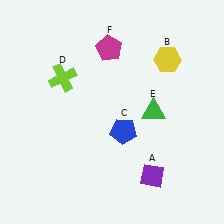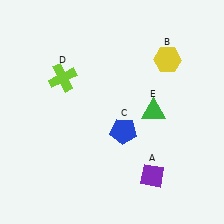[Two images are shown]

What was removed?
The magenta pentagon (F) was removed in Image 2.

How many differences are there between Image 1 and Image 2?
There is 1 difference between the two images.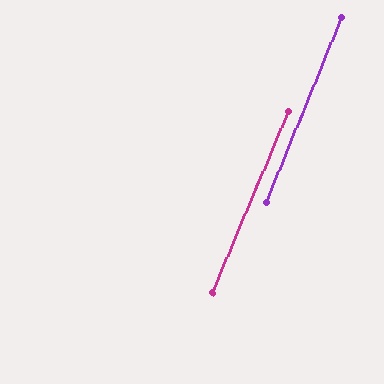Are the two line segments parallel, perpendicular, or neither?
Parallel — their directions differ by only 0.4°.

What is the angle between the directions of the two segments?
Approximately 0 degrees.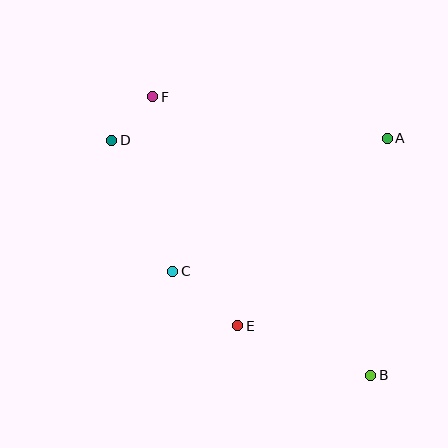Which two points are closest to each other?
Points D and F are closest to each other.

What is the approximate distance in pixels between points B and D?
The distance between B and D is approximately 350 pixels.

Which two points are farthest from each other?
Points B and F are farthest from each other.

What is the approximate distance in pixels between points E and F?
The distance between E and F is approximately 244 pixels.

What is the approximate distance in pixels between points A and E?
The distance between A and E is approximately 240 pixels.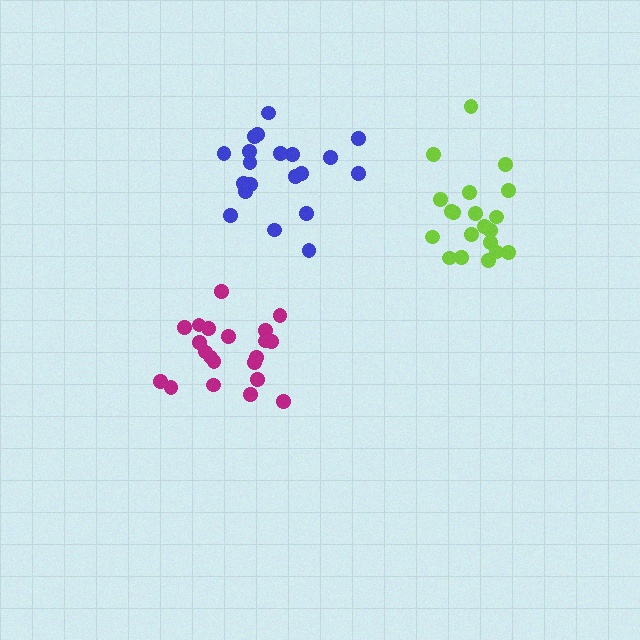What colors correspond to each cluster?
The clusters are colored: lime, blue, magenta.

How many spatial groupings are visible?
There are 3 spatial groupings.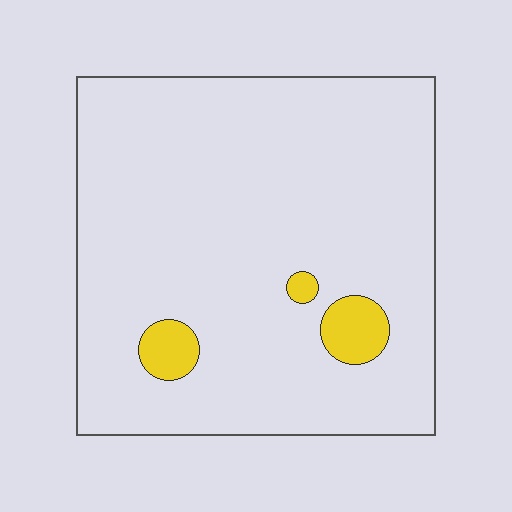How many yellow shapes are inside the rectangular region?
3.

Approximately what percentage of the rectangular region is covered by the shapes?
Approximately 5%.